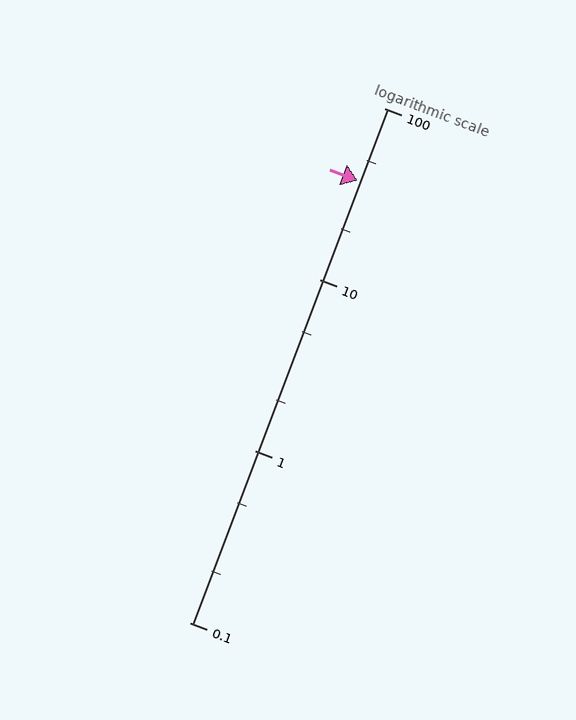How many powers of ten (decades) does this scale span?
The scale spans 3 decades, from 0.1 to 100.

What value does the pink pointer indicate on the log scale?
The pointer indicates approximately 38.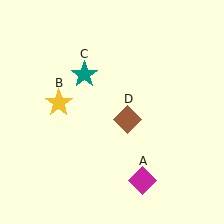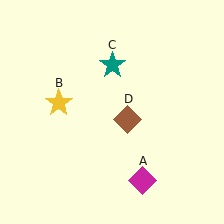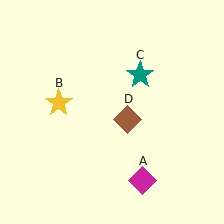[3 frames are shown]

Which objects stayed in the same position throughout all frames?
Magenta diamond (object A) and yellow star (object B) and brown diamond (object D) remained stationary.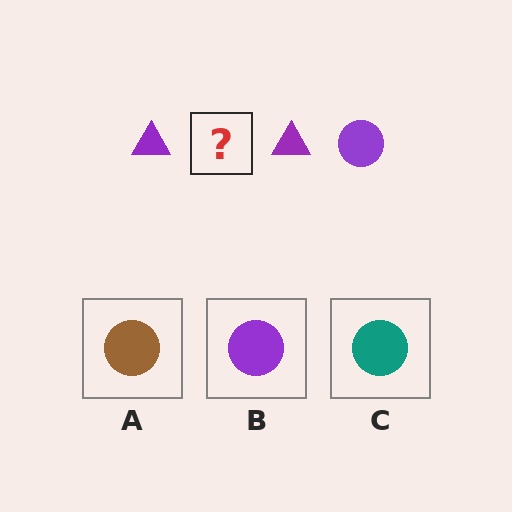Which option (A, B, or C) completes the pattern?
B.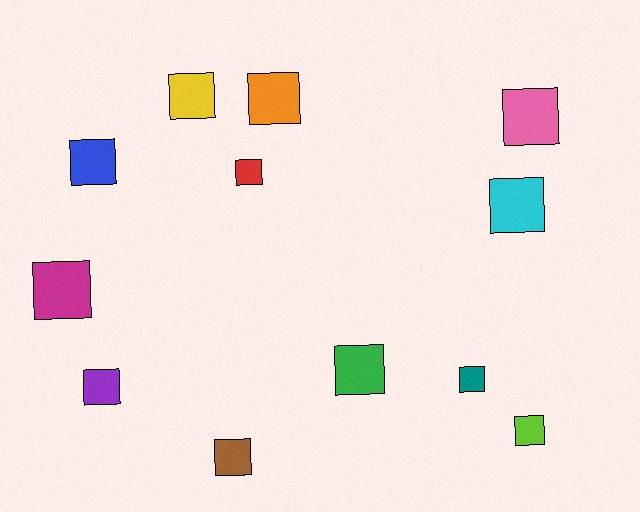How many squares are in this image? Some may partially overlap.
There are 12 squares.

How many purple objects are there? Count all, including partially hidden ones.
There is 1 purple object.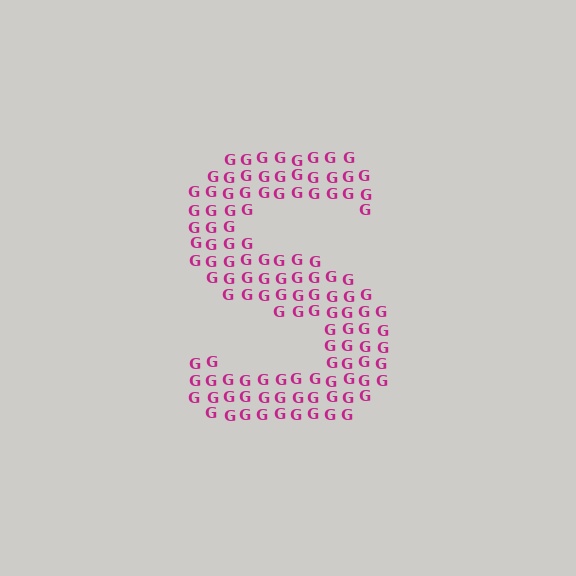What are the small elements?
The small elements are letter G's.